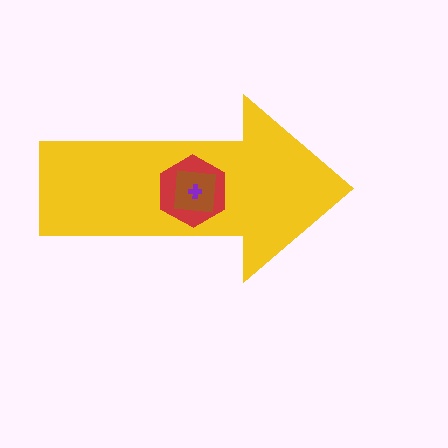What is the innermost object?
The purple cross.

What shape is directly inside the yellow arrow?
The red hexagon.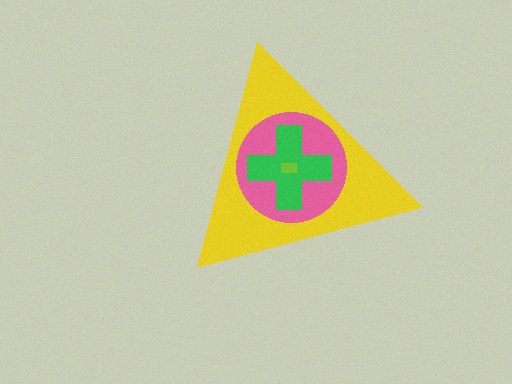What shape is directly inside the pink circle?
The green cross.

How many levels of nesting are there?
4.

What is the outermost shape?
The yellow triangle.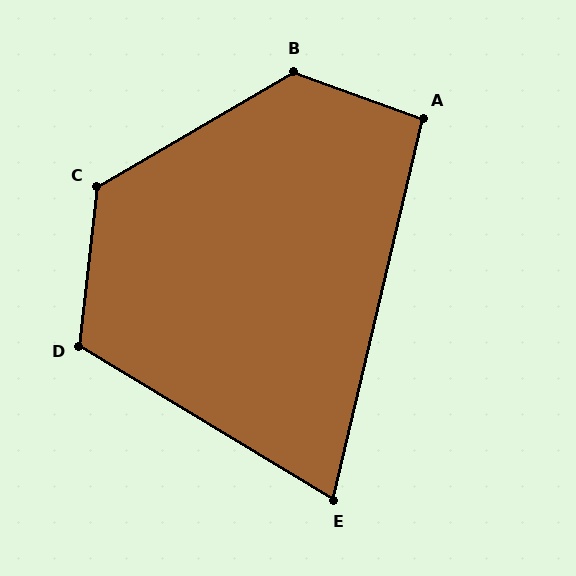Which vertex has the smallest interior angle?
E, at approximately 72 degrees.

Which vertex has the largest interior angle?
B, at approximately 130 degrees.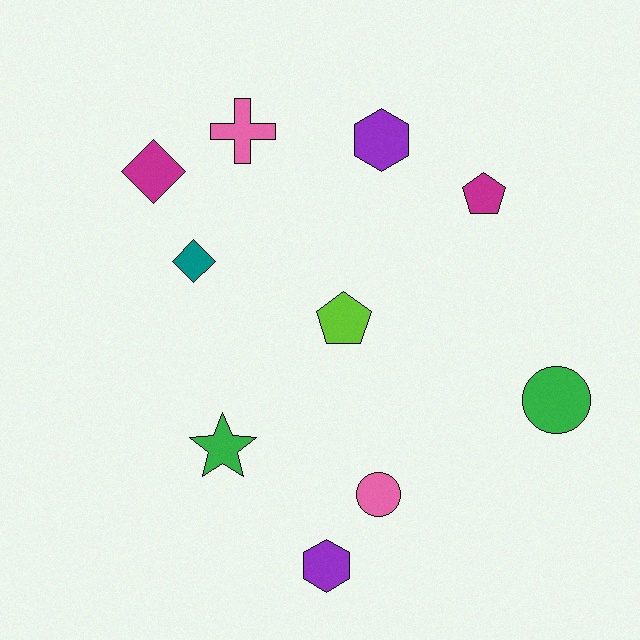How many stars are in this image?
There is 1 star.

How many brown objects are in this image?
There are no brown objects.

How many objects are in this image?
There are 10 objects.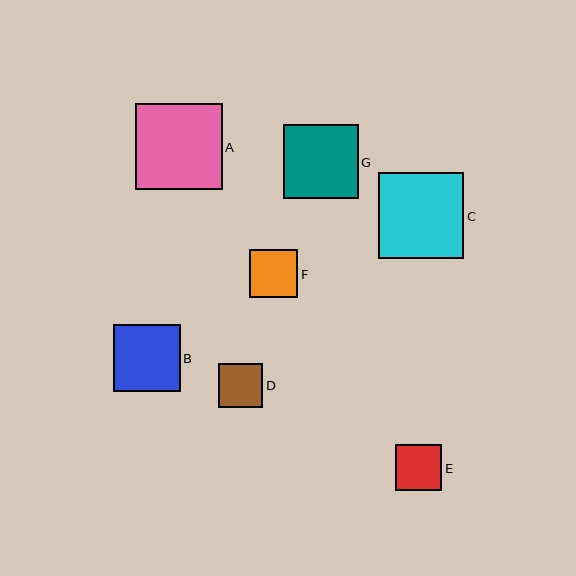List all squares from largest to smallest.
From largest to smallest: A, C, G, B, F, E, D.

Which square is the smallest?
Square D is the smallest with a size of approximately 44 pixels.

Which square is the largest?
Square A is the largest with a size of approximately 86 pixels.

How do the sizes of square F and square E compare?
Square F and square E are approximately the same size.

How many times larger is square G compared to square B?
Square G is approximately 1.1 times the size of square B.